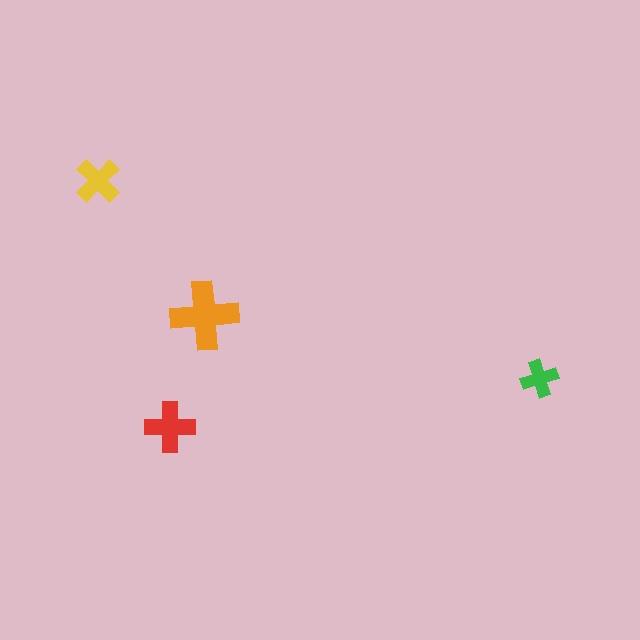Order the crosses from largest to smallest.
the orange one, the red one, the yellow one, the green one.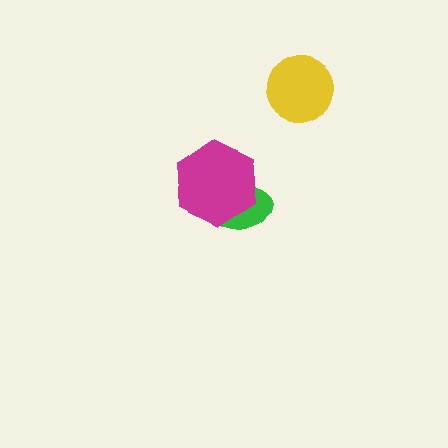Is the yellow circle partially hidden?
No, no other shape covers it.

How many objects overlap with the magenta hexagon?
1 object overlaps with the magenta hexagon.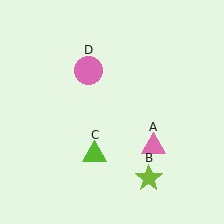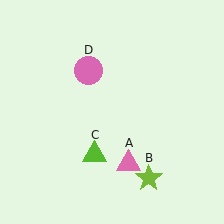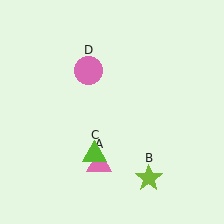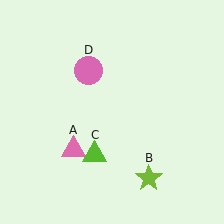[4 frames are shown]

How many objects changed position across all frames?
1 object changed position: pink triangle (object A).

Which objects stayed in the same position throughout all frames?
Lime star (object B) and lime triangle (object C) and pink circle (object D) remained stationary.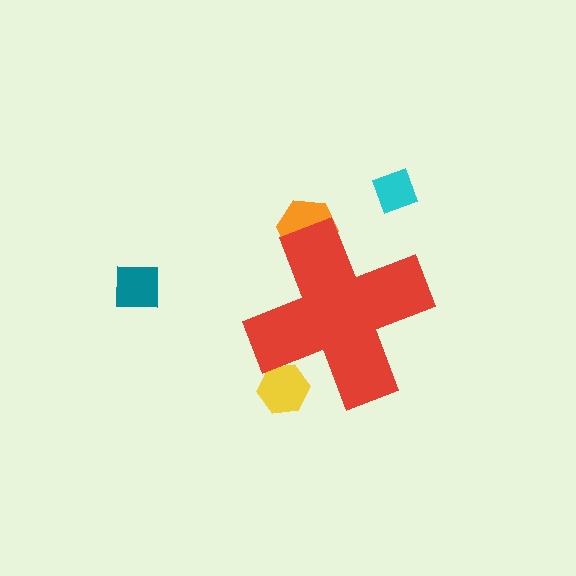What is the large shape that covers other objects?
A red cross.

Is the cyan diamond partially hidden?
No, the cyan diamond is fully visible.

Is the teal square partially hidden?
No, the teal square is fully visible.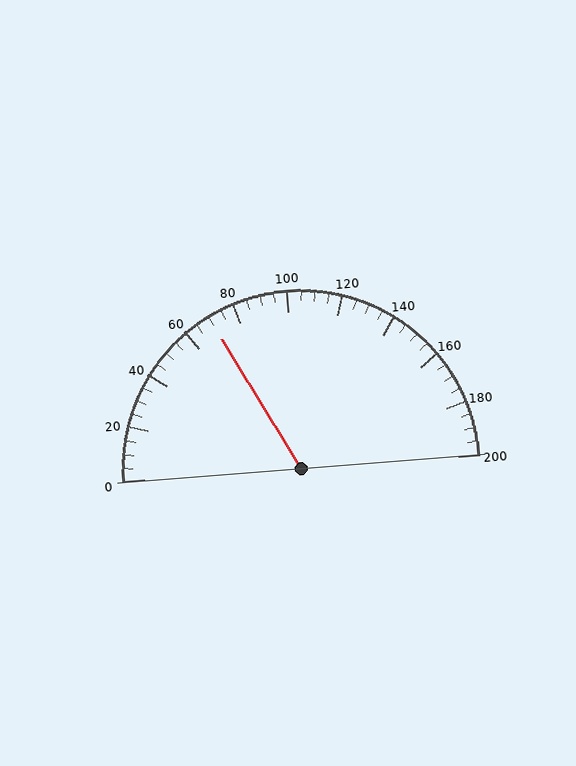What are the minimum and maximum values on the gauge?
The gauge ranges from 0 to 200.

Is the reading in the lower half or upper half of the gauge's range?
The reading is in the lower half of the range (0 to 200).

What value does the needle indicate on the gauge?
The needle indicates approximately 70.